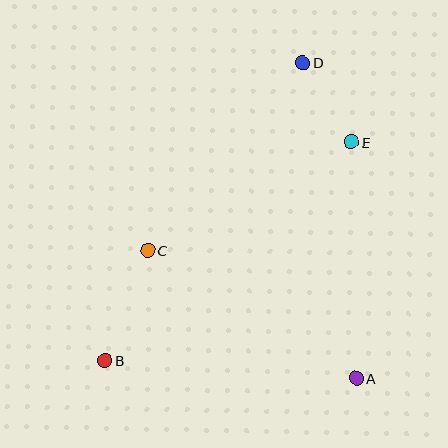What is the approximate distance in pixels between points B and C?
The distance between B and C is approximately 118 pixels.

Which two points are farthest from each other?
Points B and D are farthest from each other.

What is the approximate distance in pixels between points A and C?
The distance between A and C is approximately 245 pixels.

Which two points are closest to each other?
Points D and E are closest to each other.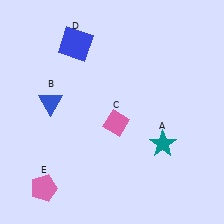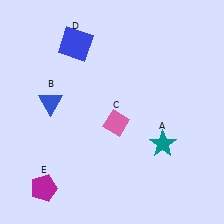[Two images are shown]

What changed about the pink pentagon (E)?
In Image 1, E is pink. In Image 2, it changed to magenta.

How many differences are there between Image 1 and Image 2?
There is 1 difference between the two images.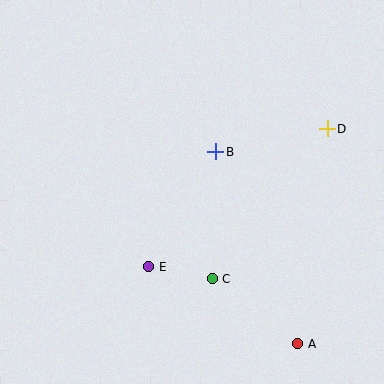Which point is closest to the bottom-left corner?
Point E is closest to the bottom-left corner.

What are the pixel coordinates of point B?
Point B is at (216, 152).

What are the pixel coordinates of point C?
Point C is at (212, 279).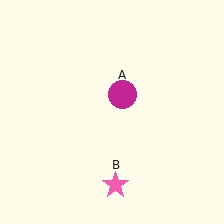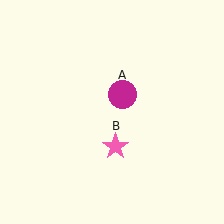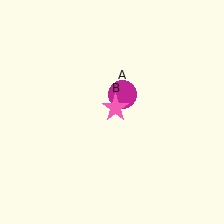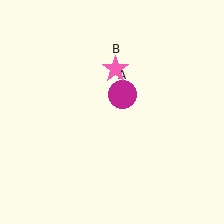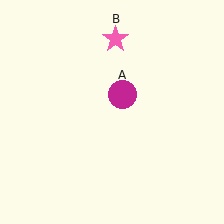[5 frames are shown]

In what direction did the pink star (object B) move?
The pink star (object B) moved up.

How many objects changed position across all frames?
1 object changed position: pink star (object B).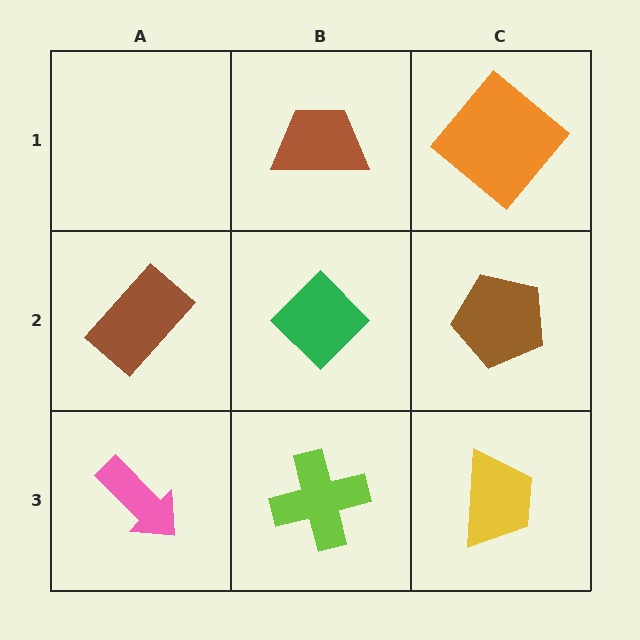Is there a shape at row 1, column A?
No, that cell is empty.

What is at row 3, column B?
A lime cross.